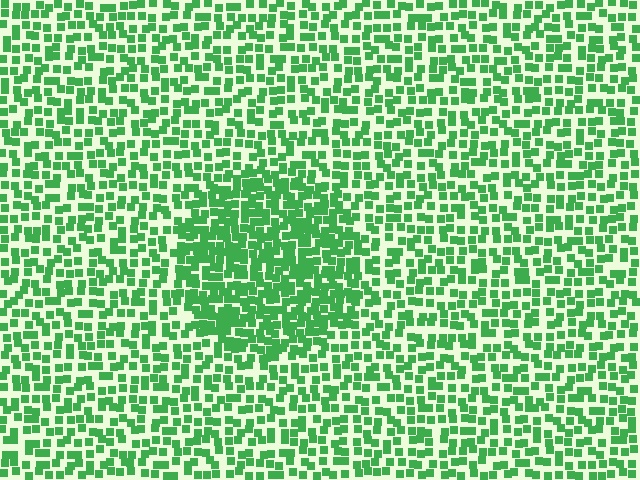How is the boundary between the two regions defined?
The boundary is defined by a change in element density (approximately 1.8x ratio). All elements are the same color, size, and shape.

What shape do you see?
I see a circle.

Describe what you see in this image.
The image contains small green elements arranged at two different densities. A circle-shaped region is visible where the elements are more densely packed than the surrounding area.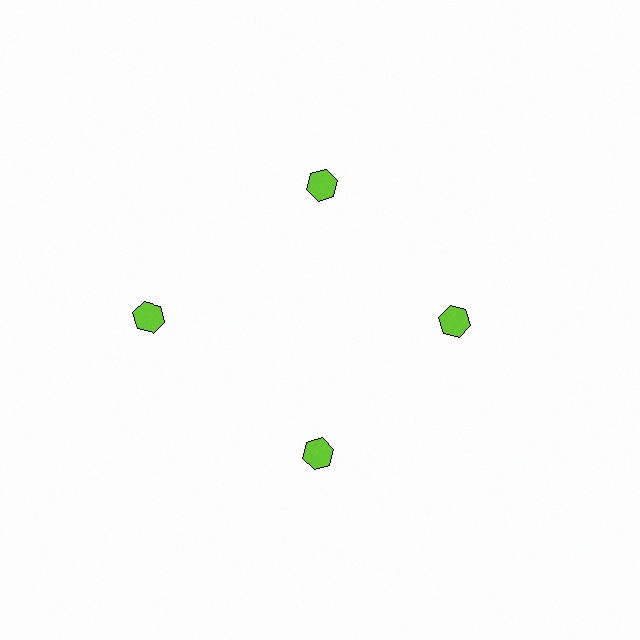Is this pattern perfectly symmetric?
No. The 4 lime hexagons are arranged in a ring, but one element near the 9 o'clock position is pushed outward from the center, breaking the 4-fold rotational symmetry.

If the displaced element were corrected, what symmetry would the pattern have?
It would have 4-fold rotational symmetry — the pattern would map onto itself every 90 degrees.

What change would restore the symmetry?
The symmetry would be restored by moving it inward, back onto the ring so that all 4 hexagons sit at equal angles and equal distance from the center.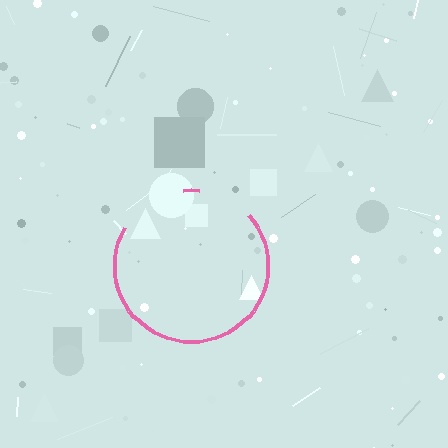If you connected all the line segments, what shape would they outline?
They would outline a circle.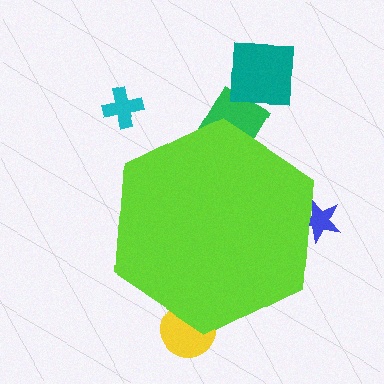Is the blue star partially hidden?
Yes, the blue star is partially hidden behind the lime hexagon.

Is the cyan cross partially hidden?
No, the cyan cross is fully visible.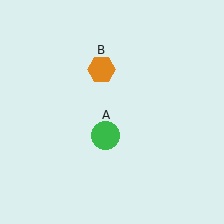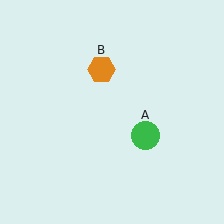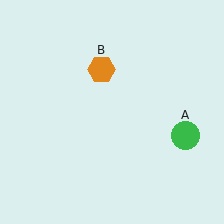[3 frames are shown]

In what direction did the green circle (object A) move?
The green circle (object A) moved right.